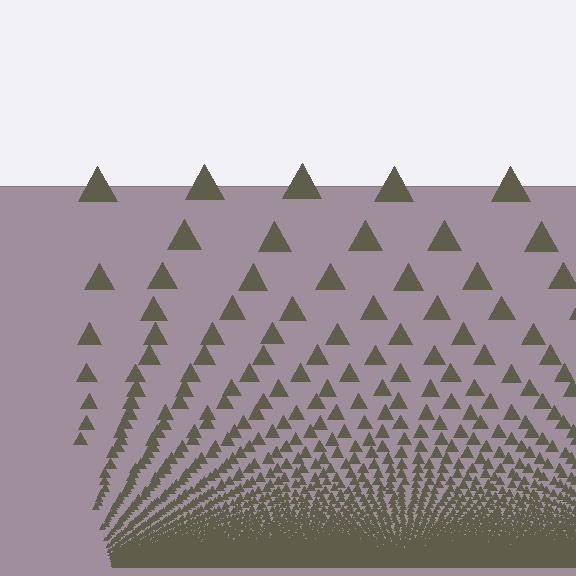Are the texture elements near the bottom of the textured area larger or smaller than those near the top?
Smaller. The gradient is inverted — elements near the bottom are smaller and denser.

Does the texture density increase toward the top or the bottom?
Density increases toward the bottom.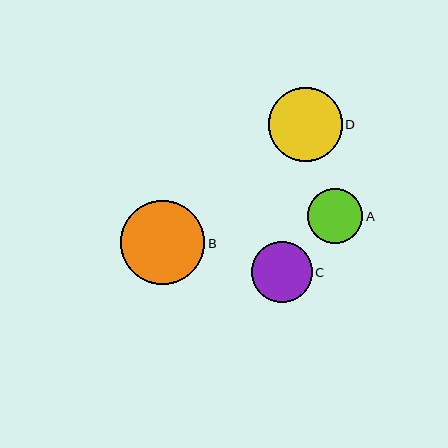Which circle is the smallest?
Circle A is the smallest with a size of approximately 55 pixels.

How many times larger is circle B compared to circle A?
Circle B is approximately 1.5 times the size of circle A.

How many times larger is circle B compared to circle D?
Circle B is approximately 1.1 times the size of circle D.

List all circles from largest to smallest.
From largest to smallest: B, D, C, A.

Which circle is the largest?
Circle B is the largest with a size of approximately 85 pixels.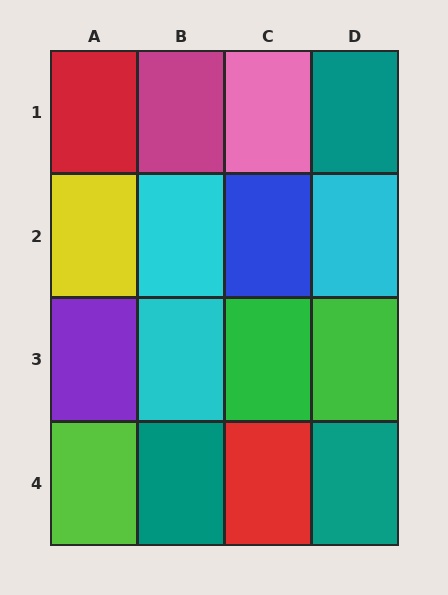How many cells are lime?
1 cell is lime.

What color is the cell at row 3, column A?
Purple.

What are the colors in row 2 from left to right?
Yellow, cyan, blue, cyan.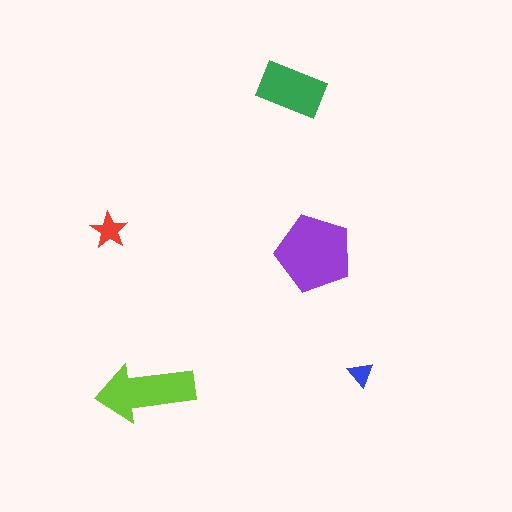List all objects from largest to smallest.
The purple pentagon, the lime arrow, the green rectangle, the red star, the blue triangle.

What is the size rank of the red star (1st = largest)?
4th.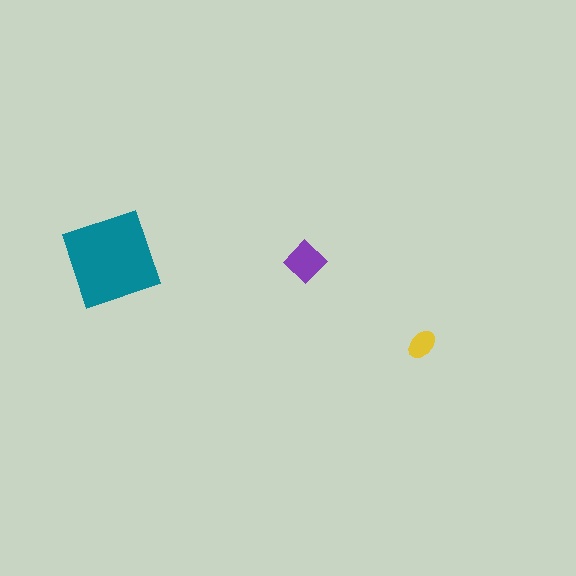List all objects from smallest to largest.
The yellow ellipse, the purple diamond, the teal diamond.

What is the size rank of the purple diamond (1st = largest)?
2nd.